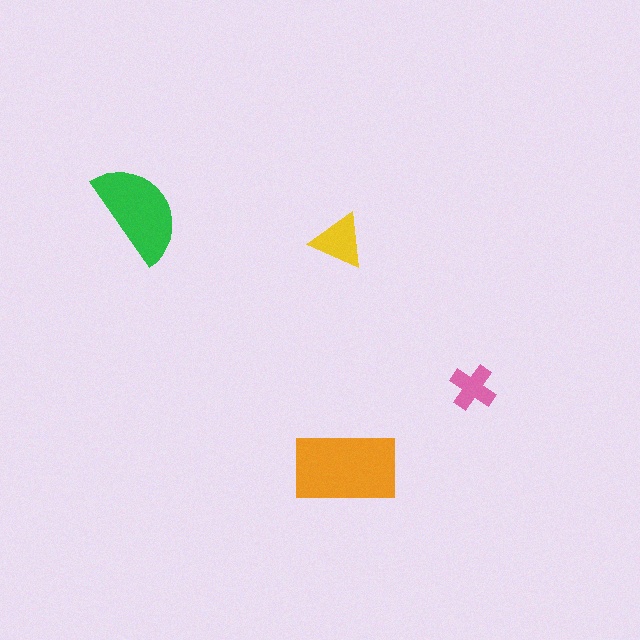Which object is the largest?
The orange rectangle.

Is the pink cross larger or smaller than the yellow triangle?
Smaller.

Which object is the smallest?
The pink cross.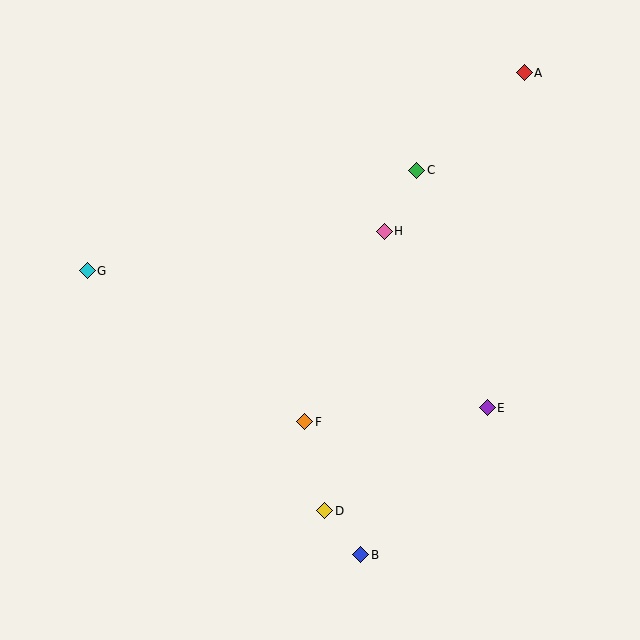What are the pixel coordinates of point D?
Point D is at (325, 511).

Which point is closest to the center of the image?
Point F at (305, 422) is closest to the center.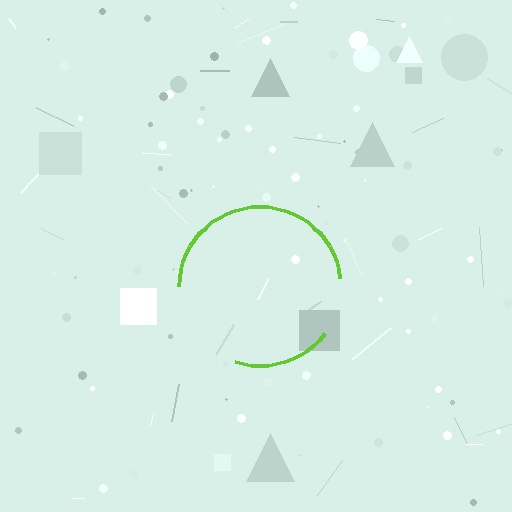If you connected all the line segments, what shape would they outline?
They would outline a circle.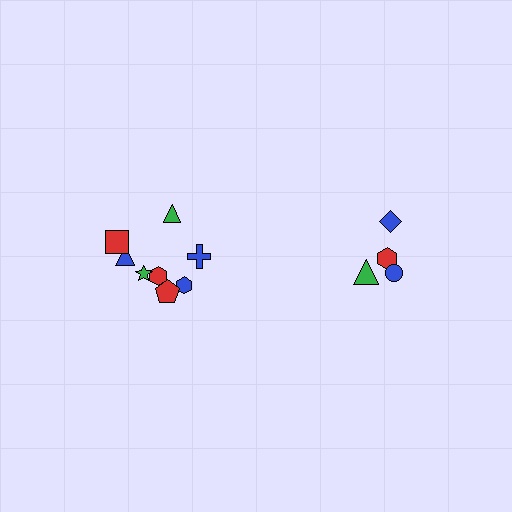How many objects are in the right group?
There are 4 objects.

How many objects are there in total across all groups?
There are 12 objects.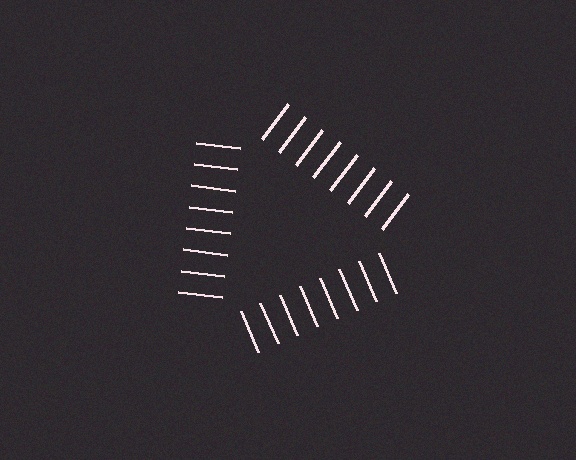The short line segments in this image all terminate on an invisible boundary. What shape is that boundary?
An illusory triangle — the line segments terminate on its edges but no continuous stroke is drawn.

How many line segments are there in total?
24 — 8 along each of the 3 edges.